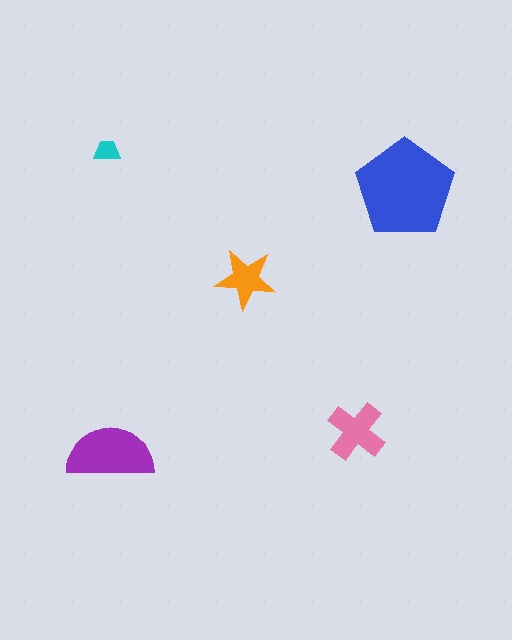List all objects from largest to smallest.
The blue pentagon, the purple semicircle, the pink cross, the orange star, the cyan trapezoid.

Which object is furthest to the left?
The cyan trapezoid is leftmost.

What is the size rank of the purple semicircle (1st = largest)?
2nd.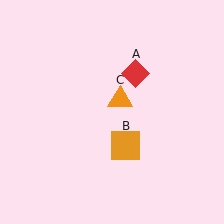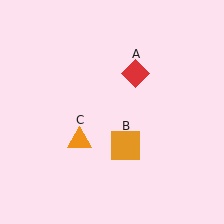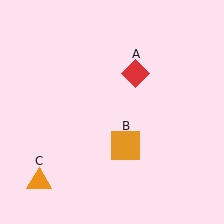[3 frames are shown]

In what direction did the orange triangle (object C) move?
The orange triangle (object C) moved down and to the left.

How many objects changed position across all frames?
1 object changed position: orange triangle (object C).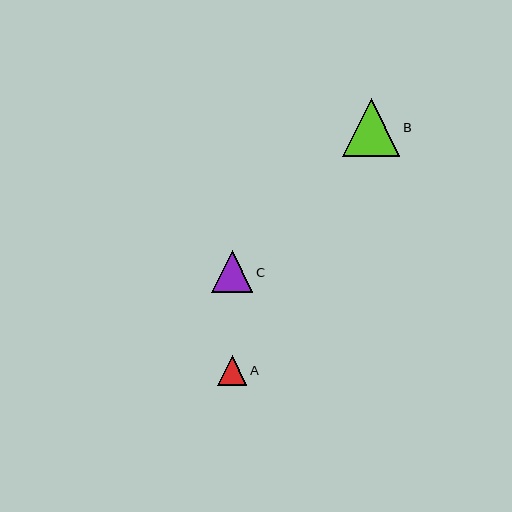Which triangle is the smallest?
Triangle A is the smallest with a size of approximately 29 pixels.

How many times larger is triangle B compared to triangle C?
Triangle B is approximately 1.4 times the size of triangle C.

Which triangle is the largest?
Triangle B is the largest with a size of approximately 57 pixels.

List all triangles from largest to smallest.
From largest to smallest: B, C, A.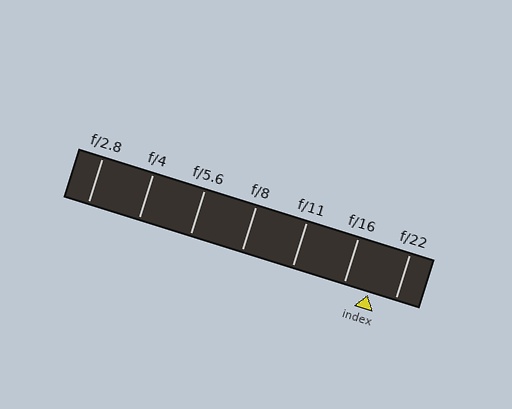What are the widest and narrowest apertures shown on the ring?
The widest aperture shown is f/2.8 and the narrowest is f/22.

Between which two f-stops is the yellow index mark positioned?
The index mark is between f/16 and f/22.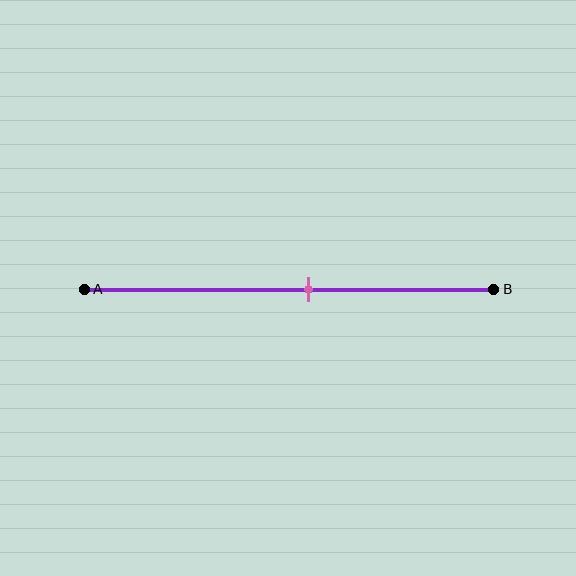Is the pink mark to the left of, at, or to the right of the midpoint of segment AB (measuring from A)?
The pink mark is to the right of the midpoint of segment AB.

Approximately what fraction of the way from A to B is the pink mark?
The pink mark is approximately 55% of the way from A to B.